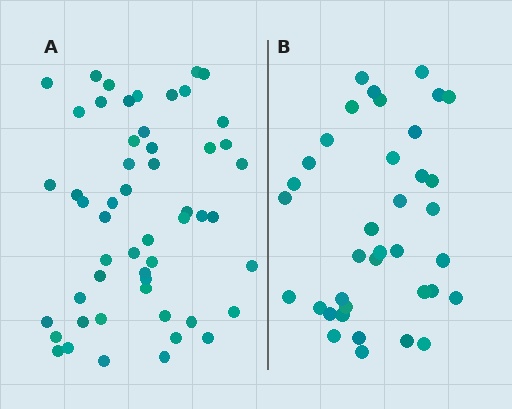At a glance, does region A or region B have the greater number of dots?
Region A (the left region) has more dots.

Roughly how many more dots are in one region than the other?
Region A has approximately 15 more dots than region B.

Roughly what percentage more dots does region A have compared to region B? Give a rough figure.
About 45% more.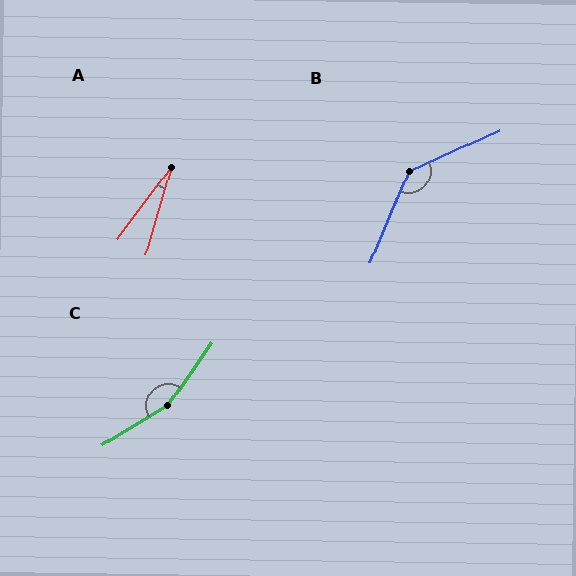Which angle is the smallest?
A, at approximately 21 degrees.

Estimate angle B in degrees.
Approximately 136 degrees.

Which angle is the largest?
C, at approximately 156 degrees.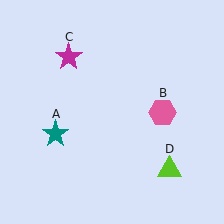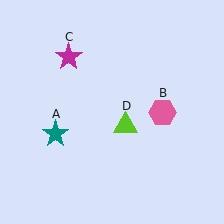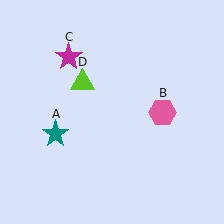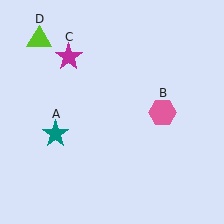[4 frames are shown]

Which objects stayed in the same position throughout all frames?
Teal star (object A) and pink hexagon (object B) and magenta star (object C) remained stationary.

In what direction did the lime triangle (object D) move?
The lime triangle (object D) moved up and to the left.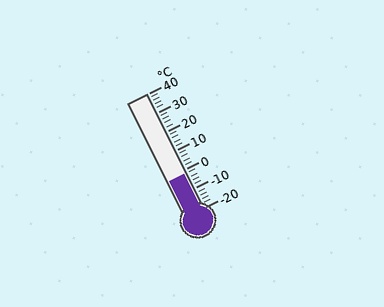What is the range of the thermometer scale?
The thermometer scale ranges from -20°C to 40°C.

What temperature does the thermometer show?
The thermometer shows approximately -2°C.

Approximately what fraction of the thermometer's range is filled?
The thermometer is filled to approximately 30% of its range.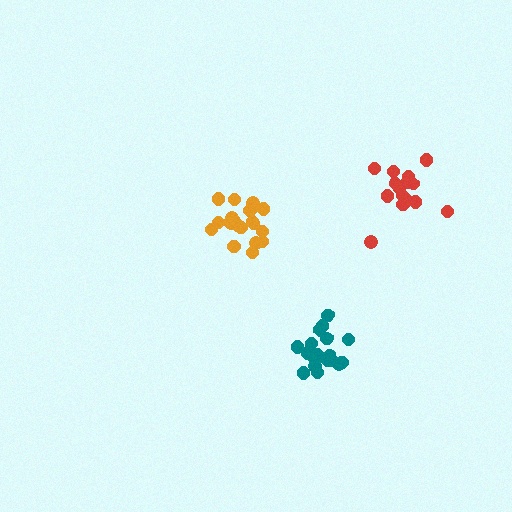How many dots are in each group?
Group 1: 20 dots, Group 2: 20 dots, Group 3: 15 dots (55 total).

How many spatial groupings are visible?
There are 3 spatial groupings.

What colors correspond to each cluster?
The clusters are colored: orange, teal, red.